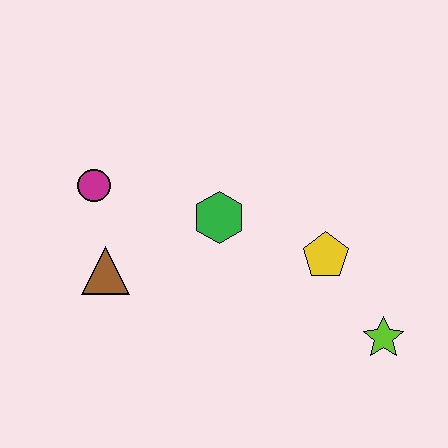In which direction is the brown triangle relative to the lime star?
The brown triangle is to the left of the lime star.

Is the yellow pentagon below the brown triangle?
No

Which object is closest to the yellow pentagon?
The lime star is closest to the yellow pentagon.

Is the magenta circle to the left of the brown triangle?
Yes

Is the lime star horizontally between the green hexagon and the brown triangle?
No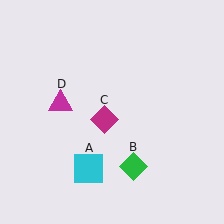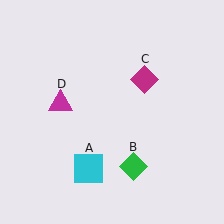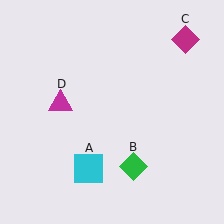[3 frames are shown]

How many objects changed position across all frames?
1 object changed position: magenta diamond (object C).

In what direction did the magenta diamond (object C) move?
The magenta diamond (object C) moved up and to the right.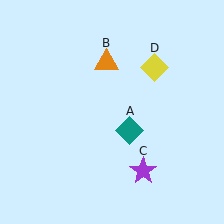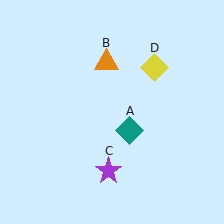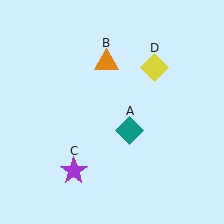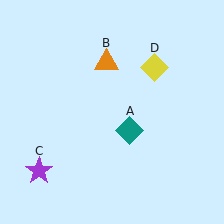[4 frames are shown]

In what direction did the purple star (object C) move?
The purple star (object C) moved left.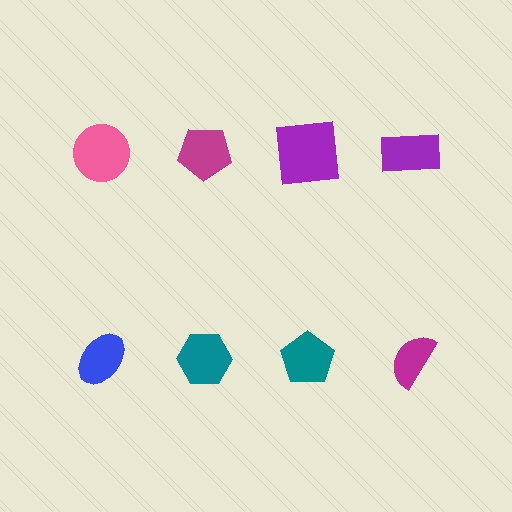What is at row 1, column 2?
A magenta pentagon.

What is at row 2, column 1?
A blue ellipse.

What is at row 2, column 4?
A magenta semicircle.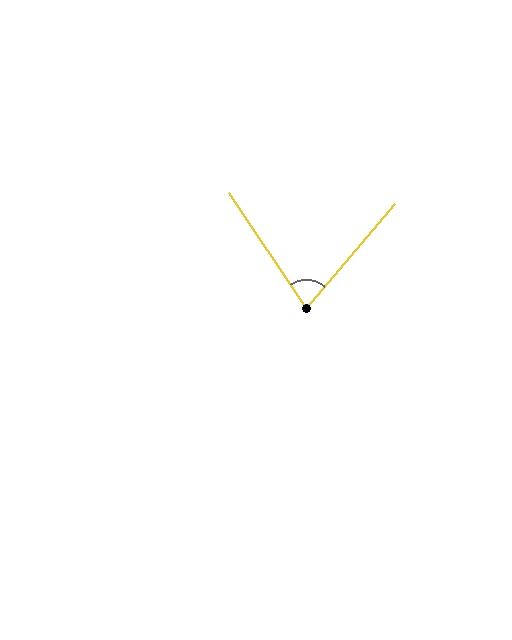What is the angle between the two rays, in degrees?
Approximately 74 degrees.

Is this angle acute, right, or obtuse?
It is acute.